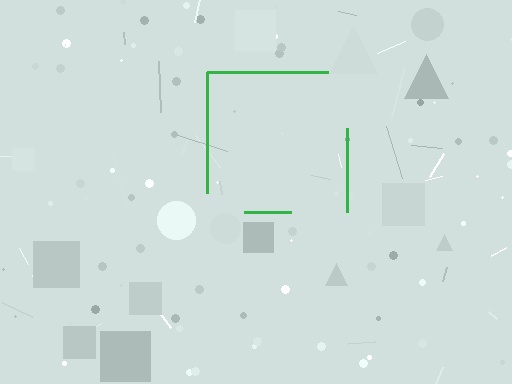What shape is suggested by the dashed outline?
The dashed outline suggests a square.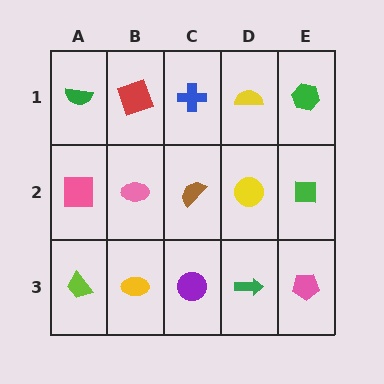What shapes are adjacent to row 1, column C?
A brown semicircle (row 2, column C), a red square (row 1, column B), a yellow semicircle (row 1, column D).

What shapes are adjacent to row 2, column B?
A red square (row 1, column B), a yellow ellipse (row 3, column B), a pink square (row 2, column A), a brown semicircle (row 2, column C).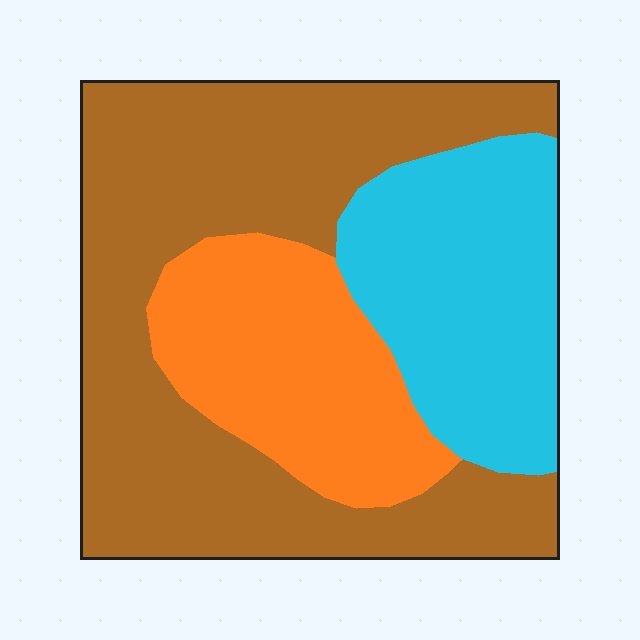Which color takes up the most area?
Brown, at roughly 50%.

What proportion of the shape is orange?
Orange covers about 20% of the shape.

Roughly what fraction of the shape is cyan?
Cyan covers 25% of the shape.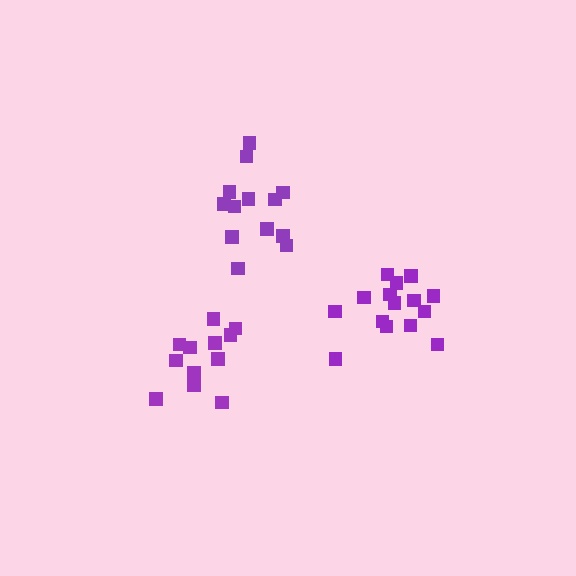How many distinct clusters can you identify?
There are 3 distinct clusters.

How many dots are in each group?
Group 1: 15 dots, Group 2: 13 dots, Group 3: 12 dots (40 total).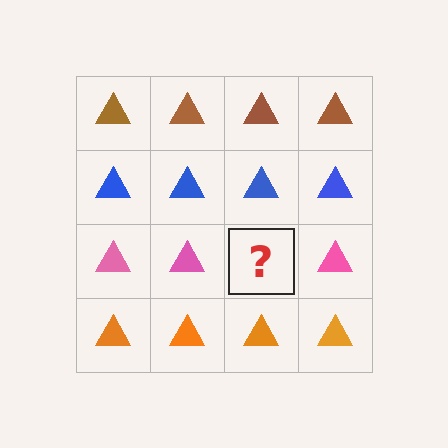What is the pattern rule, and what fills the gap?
The rule is that each row has a consistent color. The gap should be filled with a pink triangle.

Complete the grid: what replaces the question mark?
The question mark should be replaced with a pink triangle.